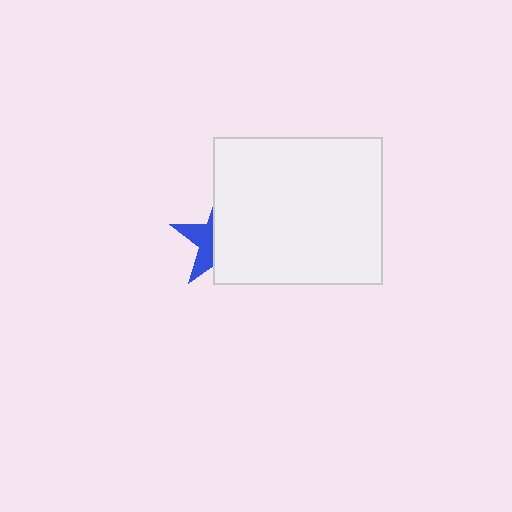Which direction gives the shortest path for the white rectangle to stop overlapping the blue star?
Moving right gives the shortest separation.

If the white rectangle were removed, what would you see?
You would see the complete blue star.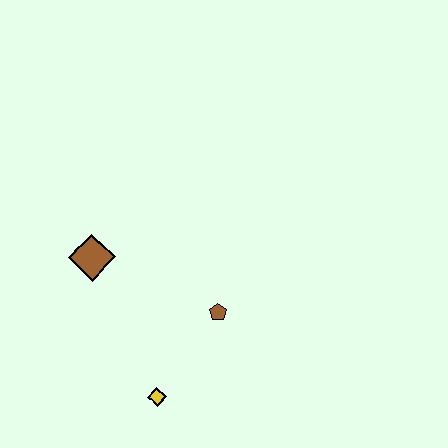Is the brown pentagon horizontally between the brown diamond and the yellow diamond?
No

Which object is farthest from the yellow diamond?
The brown diamond is farthest from the yellow diamond.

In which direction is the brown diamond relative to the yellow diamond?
The brown diamond is above the yellow diamond.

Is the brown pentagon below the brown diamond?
Yes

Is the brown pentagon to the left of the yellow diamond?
No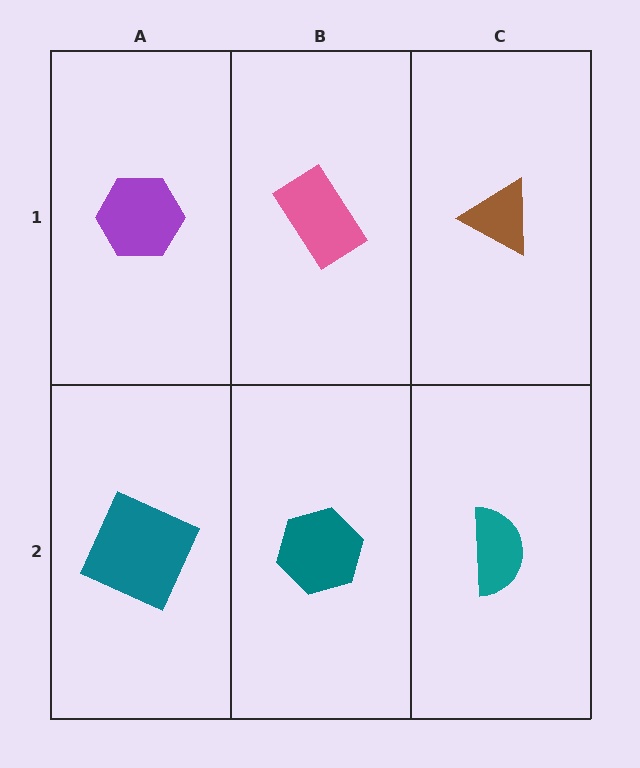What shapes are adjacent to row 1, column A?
A teal square (row 2, column A), a pink rectangle (row 1, column B).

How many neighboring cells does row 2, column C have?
2.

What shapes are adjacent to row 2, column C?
A brown triangle (row 1, column C), a teal hexagon (row 2, column B).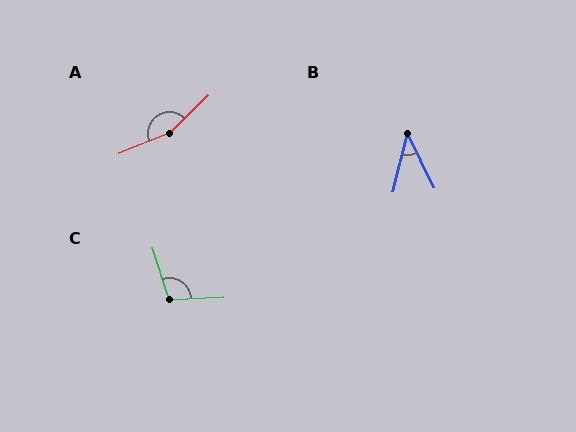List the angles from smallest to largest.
B (40°), C (104°), A (158°).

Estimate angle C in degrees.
Approximately 104 degrees.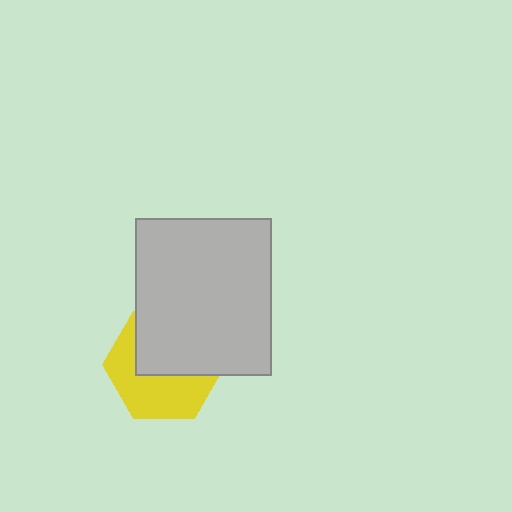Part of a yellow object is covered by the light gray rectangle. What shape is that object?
It is a hexagon.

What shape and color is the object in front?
The object in front is a light gray rectangle.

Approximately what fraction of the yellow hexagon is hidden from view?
Roughly 49% of the yellow hexagon is hidden behind the light gray rectangle.